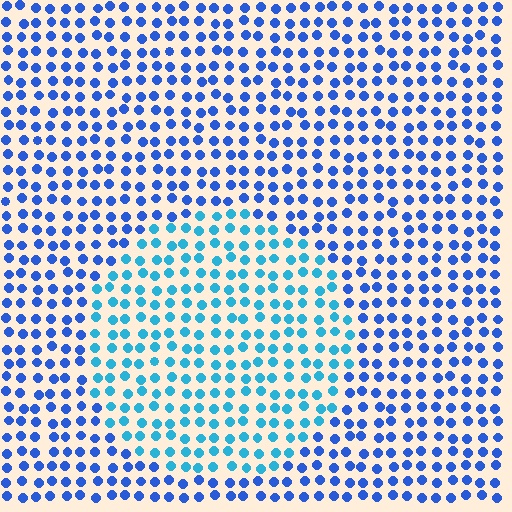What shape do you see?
I see a circle.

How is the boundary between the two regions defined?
The boundary is defined purely by a slight shift in hue (about 31 degrees). Spacing, size, and orientation are identical on both sides.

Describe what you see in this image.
The image is filled with small blue elements in a uniform arrangement. A circle-shaped region is visible where the elements are tinted to a slightly different hue, forming a subtle color boundary.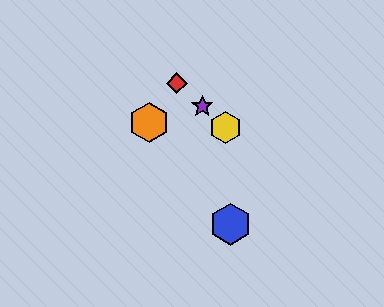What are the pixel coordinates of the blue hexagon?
The blue hexagon is at (230, 224).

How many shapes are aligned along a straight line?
4 shapes (the red diamond, the green diamond, the yellow hexagon, the purple star) are aligned along a straight line.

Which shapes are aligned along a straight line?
The red diamond, the green diamond, the yellow hexagon, the purple star are aligned along a straight line.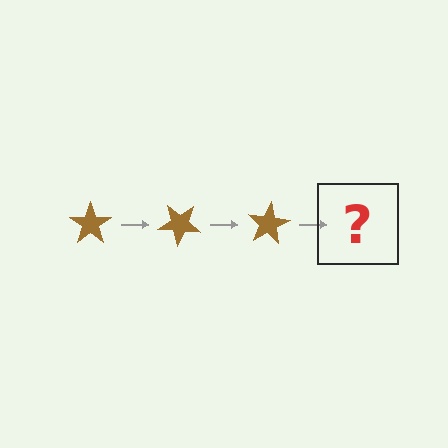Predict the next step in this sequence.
The next step is a brown star rotated 120 degrees.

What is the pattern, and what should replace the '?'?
The pattern is that the star rotates 40 degrees each step. The '?' should be a brown star rotated 120 degrees.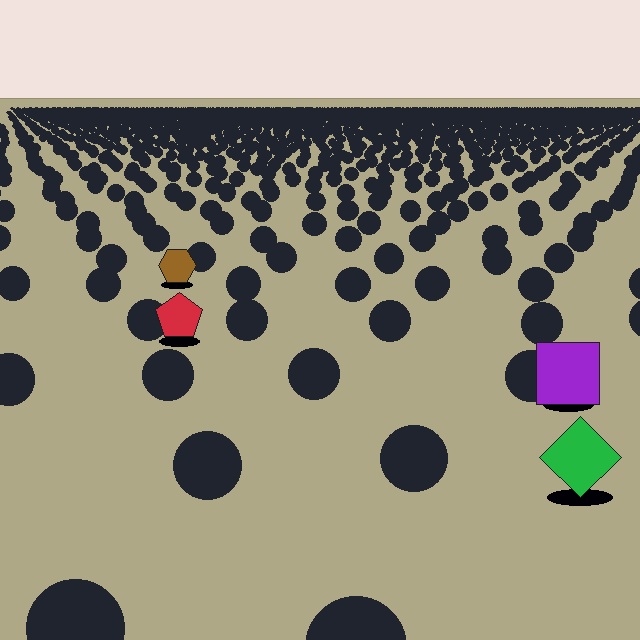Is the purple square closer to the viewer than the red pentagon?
Yes. The purple square is closer — you can tell from the texture gradient: the ground texture is coarser near it.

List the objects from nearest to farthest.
From nearest to farthest: the green diamond, the purple square, the red pentagon, the brown hexagon.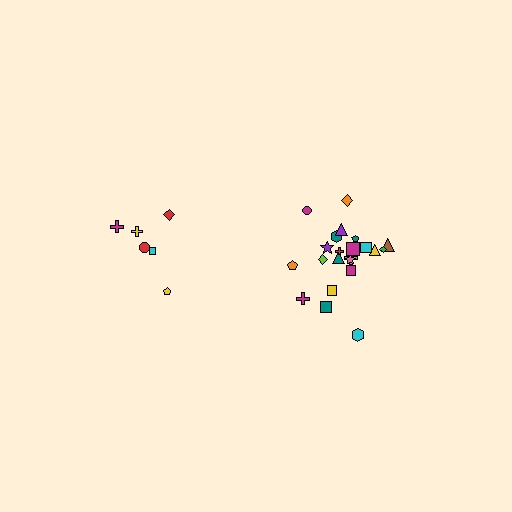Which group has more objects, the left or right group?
The right group.